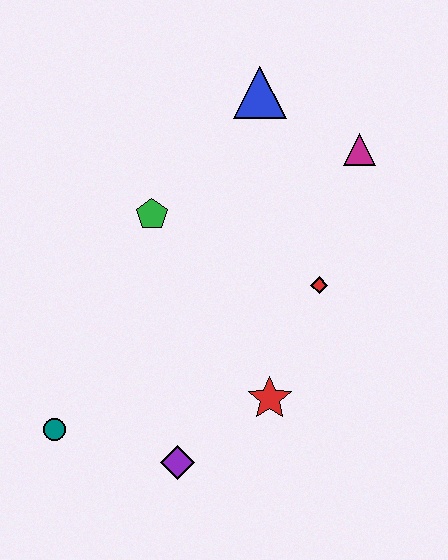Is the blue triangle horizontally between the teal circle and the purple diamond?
No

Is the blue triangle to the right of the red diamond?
No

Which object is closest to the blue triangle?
The magenta triangle is closest to the blue triangle.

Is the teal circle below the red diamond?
Yes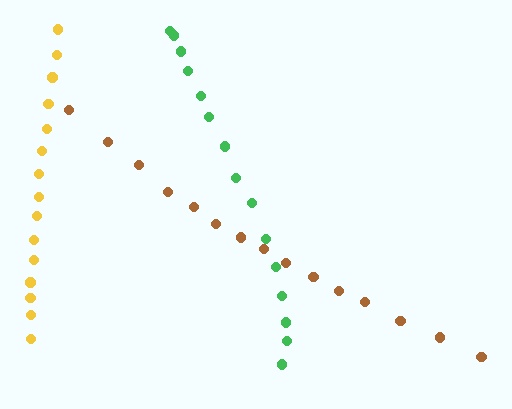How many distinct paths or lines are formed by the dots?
There are 3 distinct paths.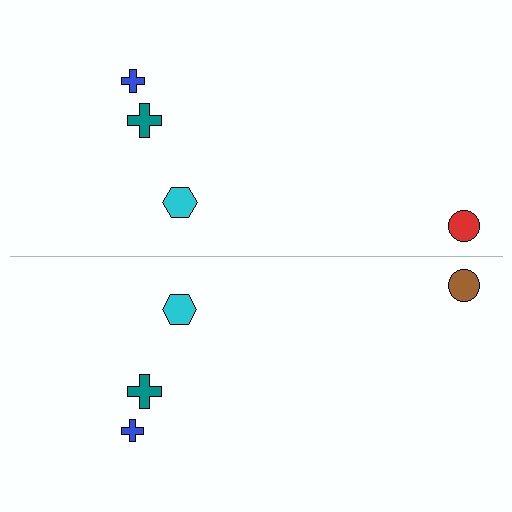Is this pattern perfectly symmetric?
No, the pattern is not perfectly symmetric. The brown circle on the bottom side breaks the symmetry — its mirror counterpart is red.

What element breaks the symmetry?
The brown circle on the bottom side breaks the symmetry — its mirror counterpart is red.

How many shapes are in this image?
There are 8 shapes in this image.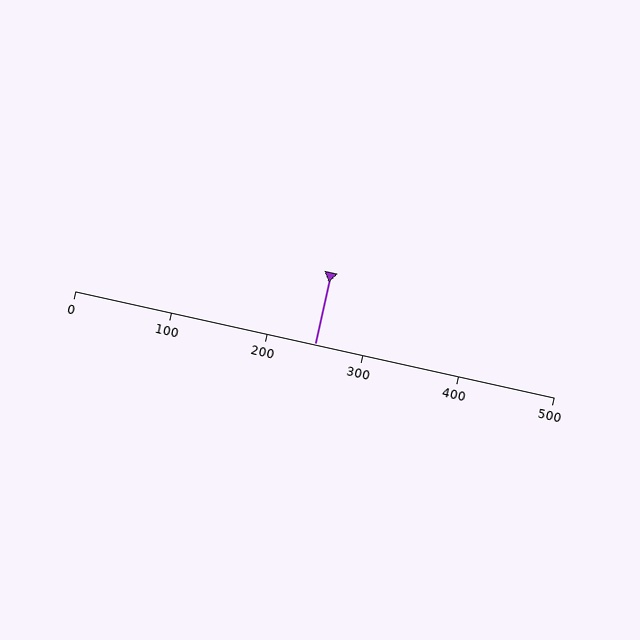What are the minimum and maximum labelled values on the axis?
The axis runs from 0 to 500.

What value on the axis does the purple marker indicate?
The marker indicates approximately 250.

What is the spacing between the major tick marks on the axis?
The major ticks are spaced 100 apart.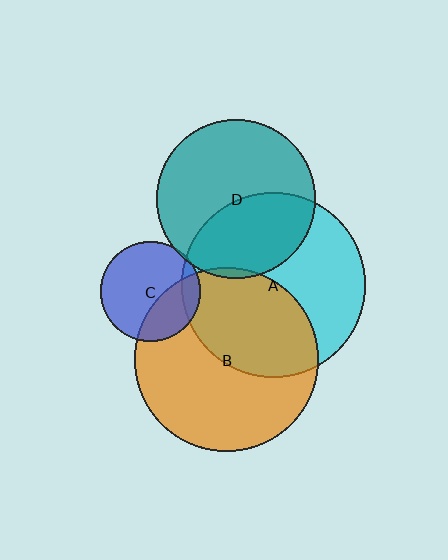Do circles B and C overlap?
Yes.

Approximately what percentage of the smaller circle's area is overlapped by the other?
Approximately 30%.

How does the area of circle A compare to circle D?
Approximately 1.3 times.